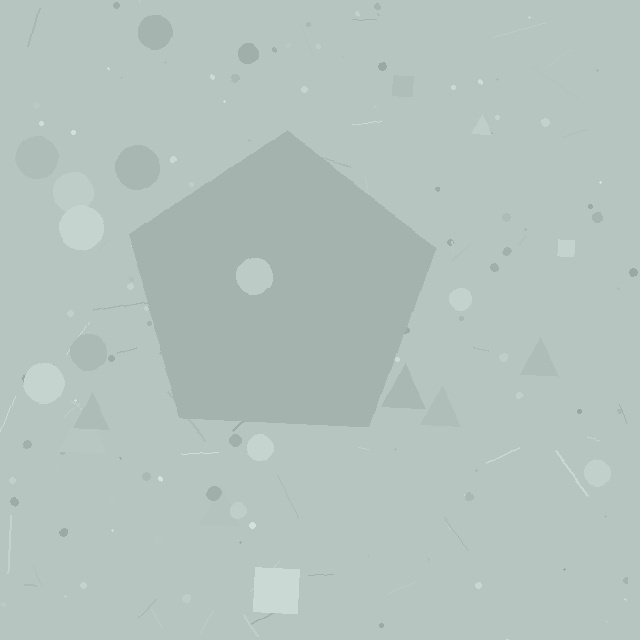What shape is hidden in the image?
A pentagon is hidden in the image.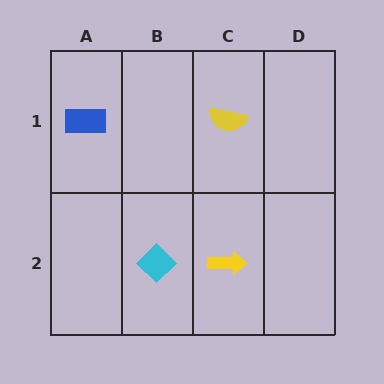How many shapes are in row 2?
2 shapes.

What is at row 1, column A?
A blue rectangle.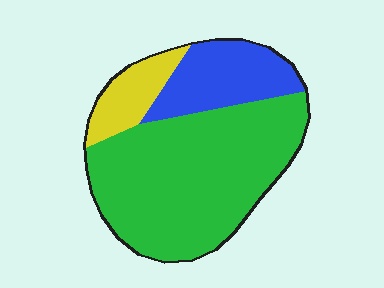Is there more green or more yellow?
Green.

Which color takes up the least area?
Yellow, at roughly 10%.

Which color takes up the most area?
Green, at roughly 65%.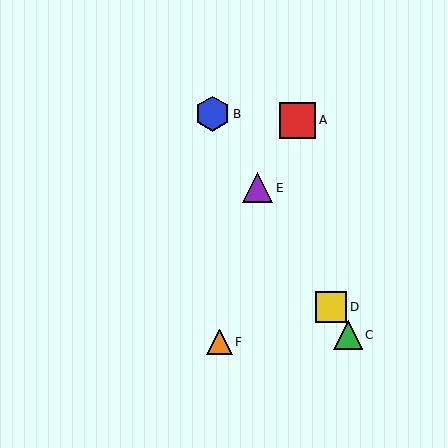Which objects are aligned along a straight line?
Objects B, C, D, E are aligned along a straight line.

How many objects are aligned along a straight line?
4 objects (B, C, D, E) are aligned along a straight line.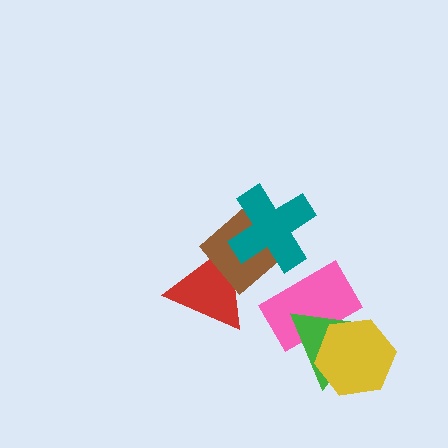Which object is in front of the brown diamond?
The teal cross is in front of the brown diamond.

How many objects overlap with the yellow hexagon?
2 objects overlap with the yellow hexagon.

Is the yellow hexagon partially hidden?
No, no other shape covers it.